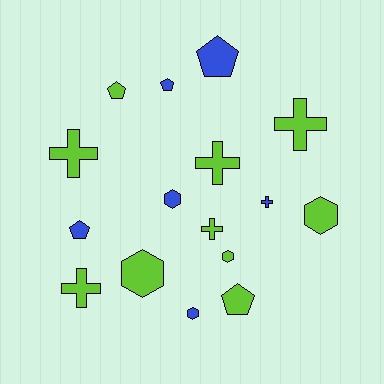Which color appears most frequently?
Lime, with 10 objects.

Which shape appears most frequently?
Cross, with 6 objects.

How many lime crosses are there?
There are 5 lime crosses.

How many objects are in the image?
There are 16 objects.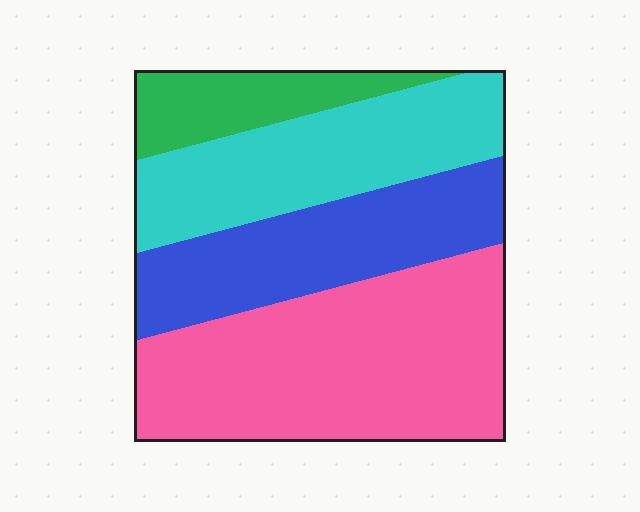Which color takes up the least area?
Green, at roughly 10%.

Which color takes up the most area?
Pink, at roughly 40%.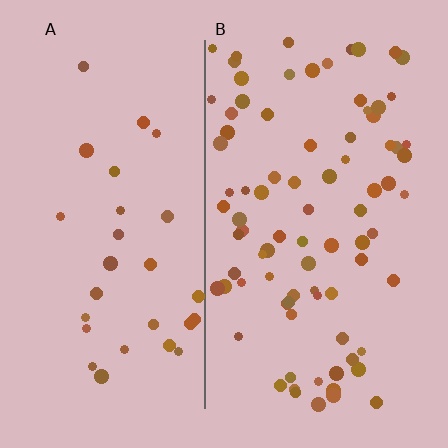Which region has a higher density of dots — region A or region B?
B (the right).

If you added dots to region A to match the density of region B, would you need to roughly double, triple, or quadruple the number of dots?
Approximately triple.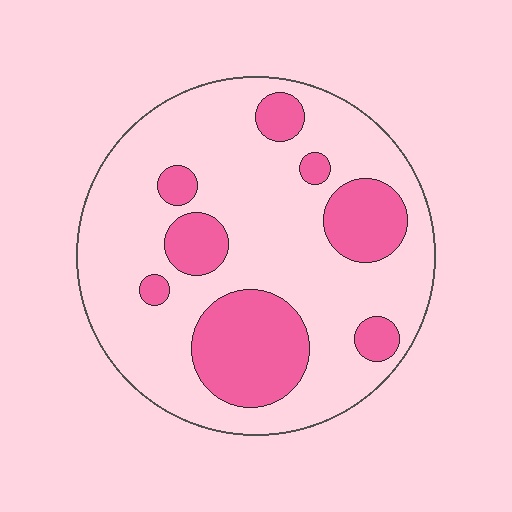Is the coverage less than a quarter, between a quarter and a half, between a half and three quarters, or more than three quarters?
Between a quarter and a half.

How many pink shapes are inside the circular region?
8.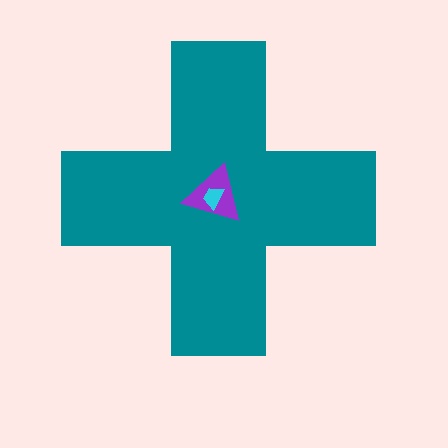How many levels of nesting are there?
3.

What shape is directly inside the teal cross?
The purple triangle.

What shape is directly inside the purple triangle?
The cyan trapezoid.